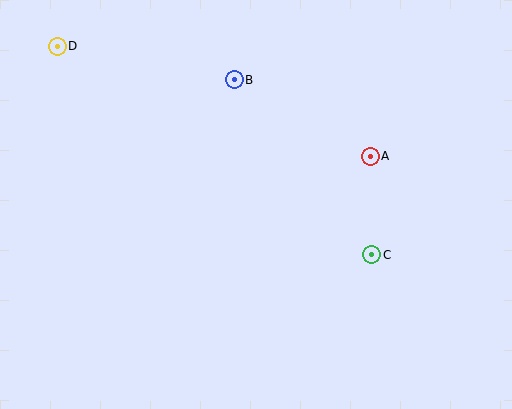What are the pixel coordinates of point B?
Point B is at (234, 80).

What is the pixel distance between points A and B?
The distance between A and B is 156 pixels.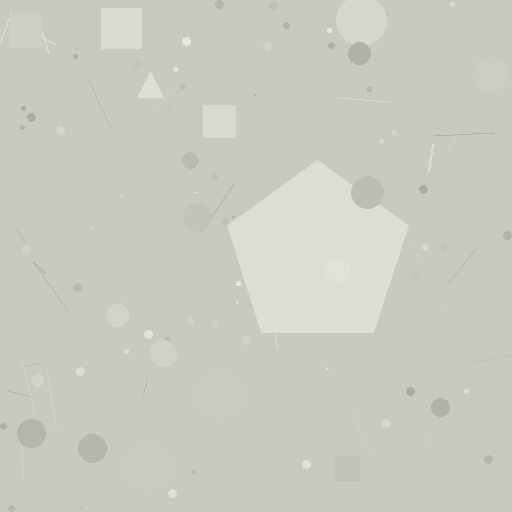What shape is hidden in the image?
A pentagon is hidden in the image.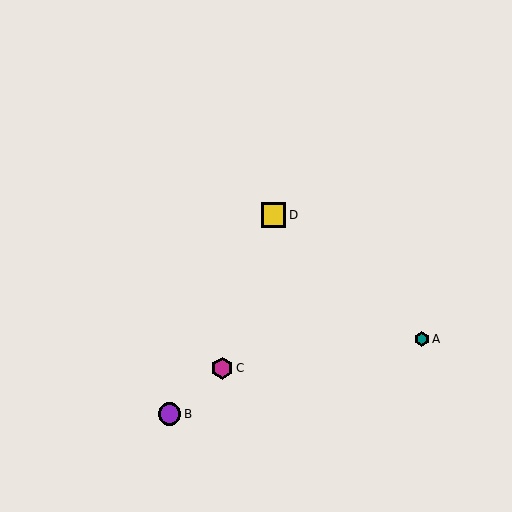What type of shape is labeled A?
Shape A is a teal hexagon.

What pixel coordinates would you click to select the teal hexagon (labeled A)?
Click at (422, 339) to select the teal hexagon A.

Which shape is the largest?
The yellow square (labeled D) is the largest.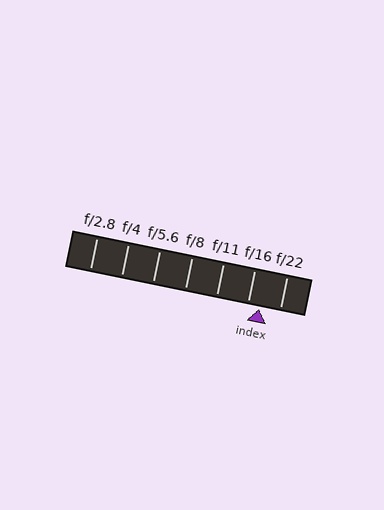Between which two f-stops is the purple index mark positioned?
The index mark is between f/16 and f/22.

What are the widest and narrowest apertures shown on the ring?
The widest aperture shown is f/2.8 and the narrowest is f/22.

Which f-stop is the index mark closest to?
The index mark is closest to f/16.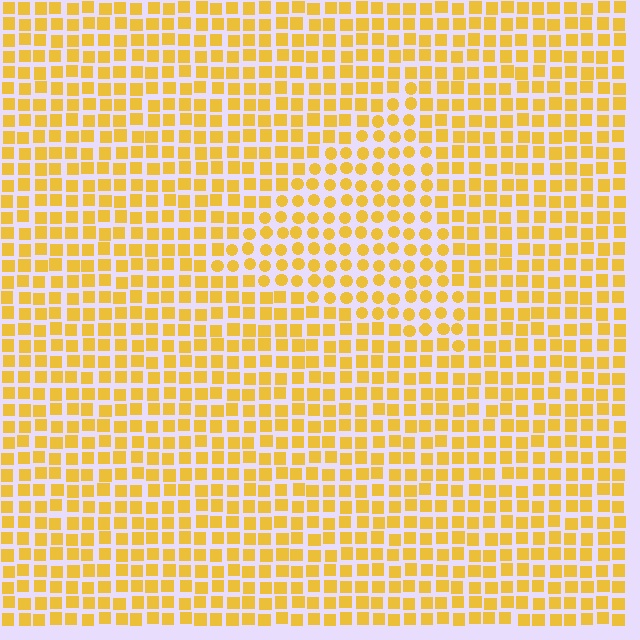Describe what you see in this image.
The image is filled with small yellow elements arranged in a uniform grid. A triangle-shaped region contains circles, while the surrounding area contains squares. The boundary is defined purely by the change in element shape.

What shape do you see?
I see a triangle.